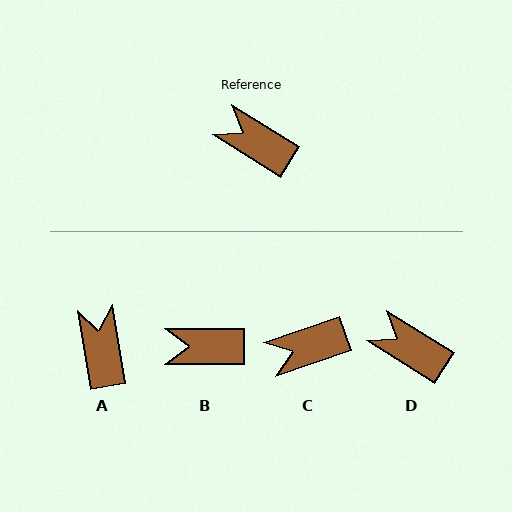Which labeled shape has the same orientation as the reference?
D.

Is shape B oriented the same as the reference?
No, it is off by about 32 degrees.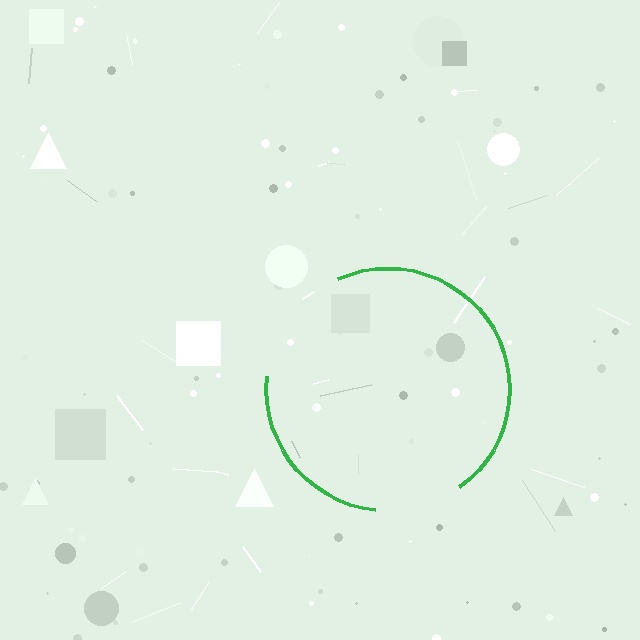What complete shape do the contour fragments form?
The contour fragments form a circle.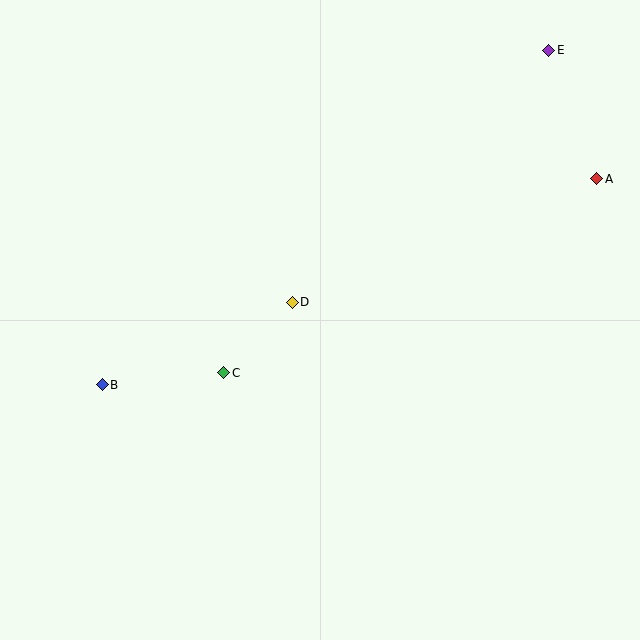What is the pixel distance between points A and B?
The distance between A and B is 535 pixels.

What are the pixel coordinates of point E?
Point E is at (549, 50).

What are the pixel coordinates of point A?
Point A is at (597, 179).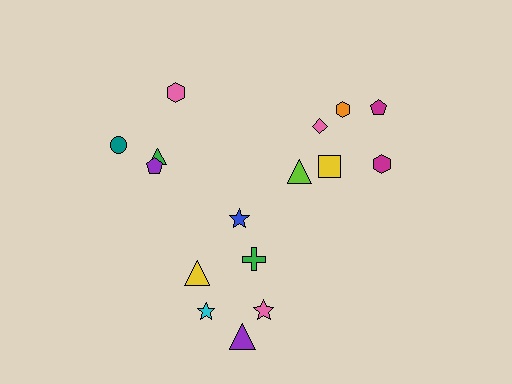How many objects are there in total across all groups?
There are 16 objects.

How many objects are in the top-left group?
There are 4 objects.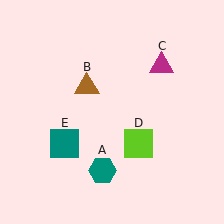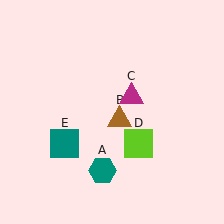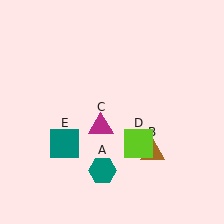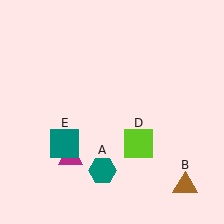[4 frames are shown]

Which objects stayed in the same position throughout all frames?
Teal hexagon (object A) and lime square (object D) and teal square (object E) remained stationary.